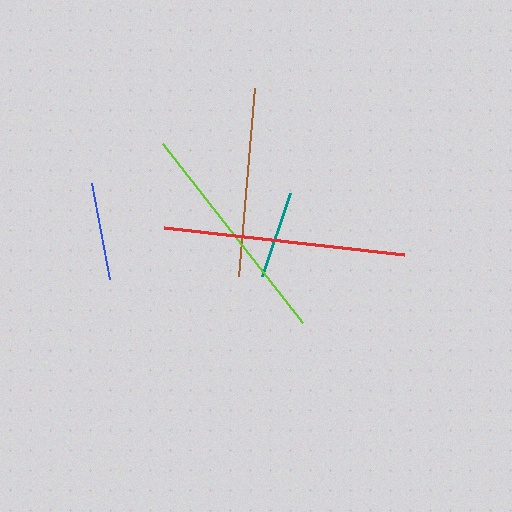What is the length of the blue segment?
The blue segment is approximately 97 pixels long.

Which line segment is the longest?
The red line is the longest at approximately 242 pixels.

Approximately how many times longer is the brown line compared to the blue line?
The brown line is approximately 1.9 times the length of the blue line.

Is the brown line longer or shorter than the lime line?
The lime line is longer than the brown line.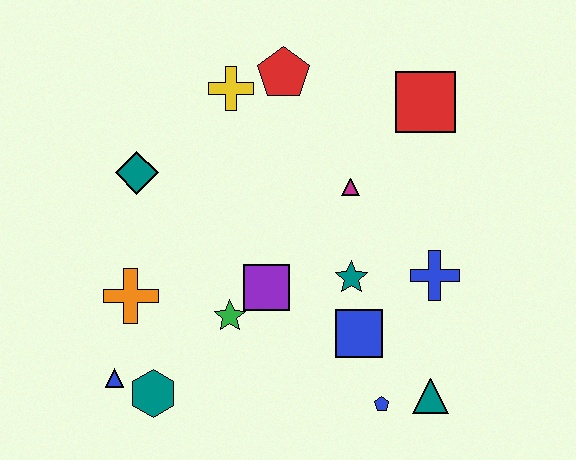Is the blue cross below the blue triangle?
No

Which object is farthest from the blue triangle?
The red square is farthest from the blue triangle.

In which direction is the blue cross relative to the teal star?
The blue cross is to the right of the teal star.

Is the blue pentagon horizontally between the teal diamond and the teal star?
No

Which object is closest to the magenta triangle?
The teal star is closest to the magenta triangle.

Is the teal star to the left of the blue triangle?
No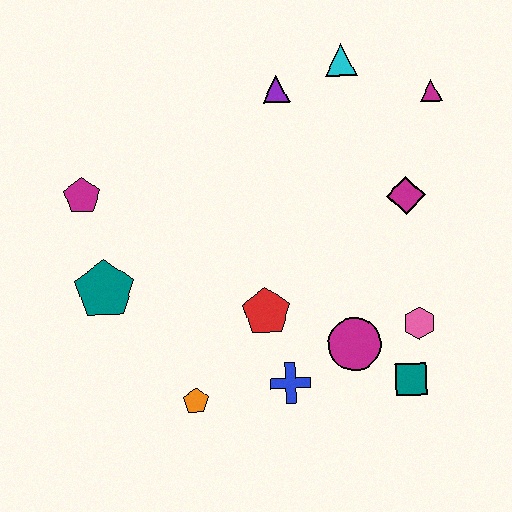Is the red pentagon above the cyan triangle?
No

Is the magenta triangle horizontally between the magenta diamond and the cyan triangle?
No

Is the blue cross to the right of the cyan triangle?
No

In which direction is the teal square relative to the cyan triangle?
The teal square is below the cyan triangle.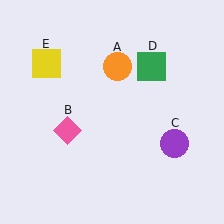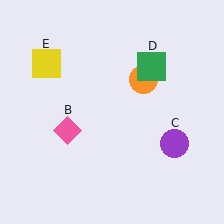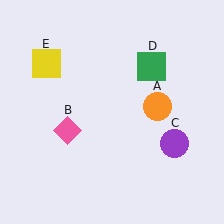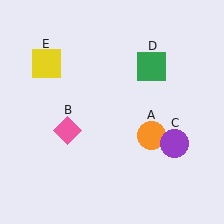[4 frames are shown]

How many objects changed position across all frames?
1 object changed position: orange circle (object A).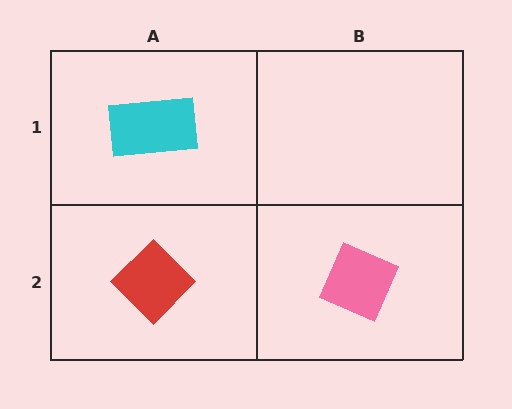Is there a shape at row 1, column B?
No, that cell is empty.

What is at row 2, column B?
A pink diamond.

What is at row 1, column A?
A cyan rectangle.